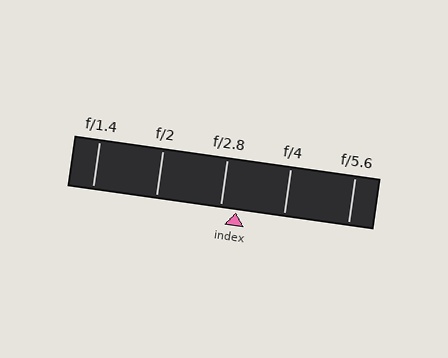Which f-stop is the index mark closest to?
The index mark is closest to f/2.8.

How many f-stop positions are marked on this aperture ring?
There are 5 f-stop positions marked.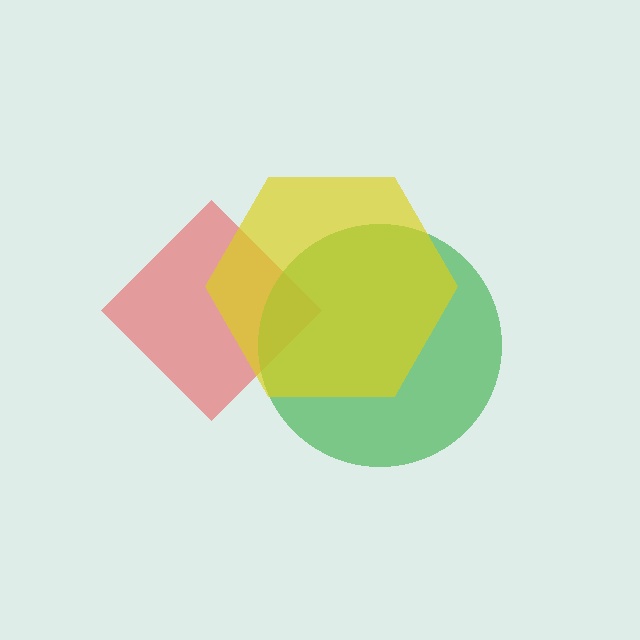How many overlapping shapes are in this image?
There are 3 overlapping shapes in the image.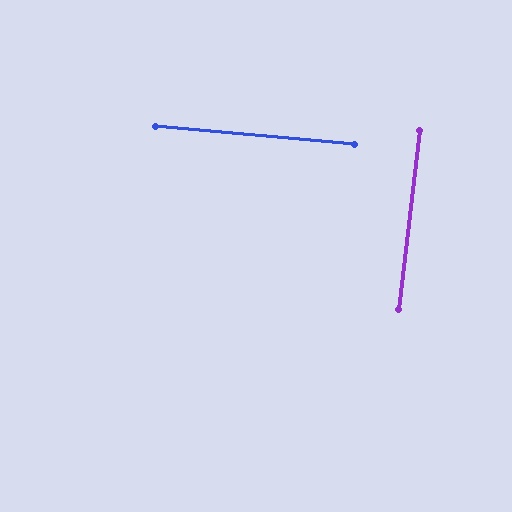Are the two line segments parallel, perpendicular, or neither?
Perpendicular — they meet at approximately 88°.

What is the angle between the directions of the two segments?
Approximately 88 degrees.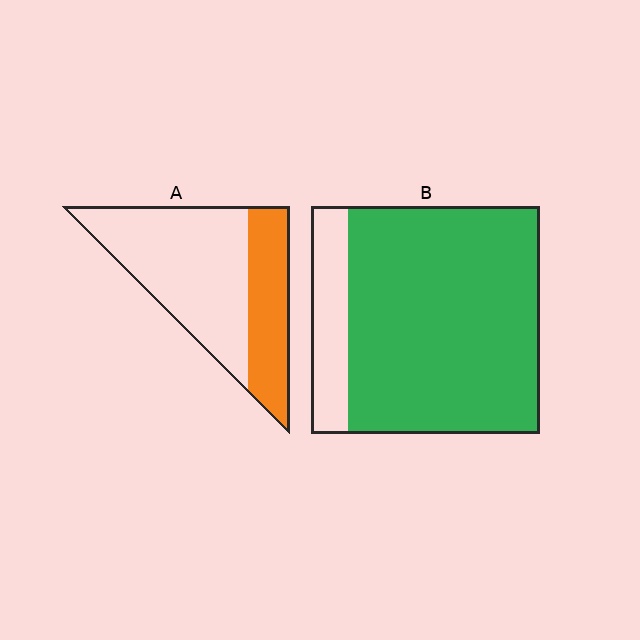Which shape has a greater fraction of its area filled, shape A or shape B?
Shape B.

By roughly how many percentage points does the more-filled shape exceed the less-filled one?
By roughly 50 percentage points (B over A).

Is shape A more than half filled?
No.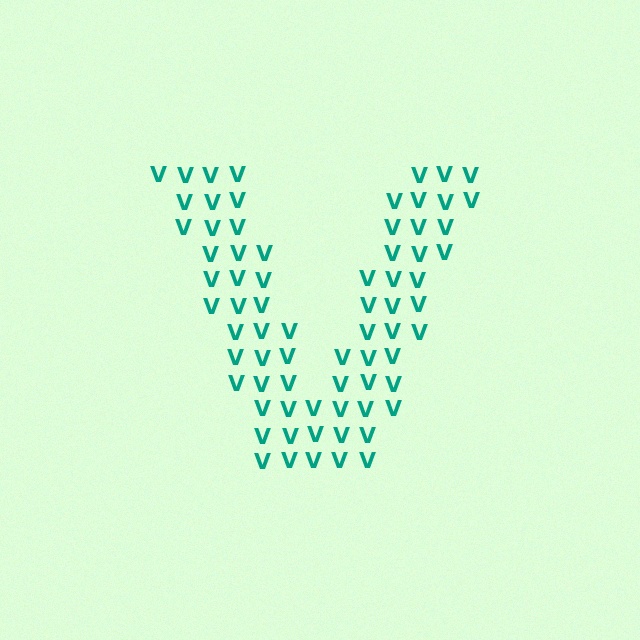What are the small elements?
The small elements are letter V's.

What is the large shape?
The large shape is the letter V.